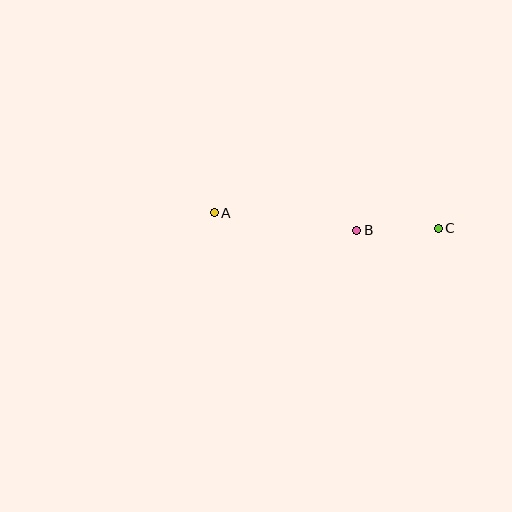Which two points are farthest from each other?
Points A and C are farthest from each other.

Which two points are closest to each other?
Points B and C are closest to each other.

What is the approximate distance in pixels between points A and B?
The distance between A and B is approximately 144 pixels.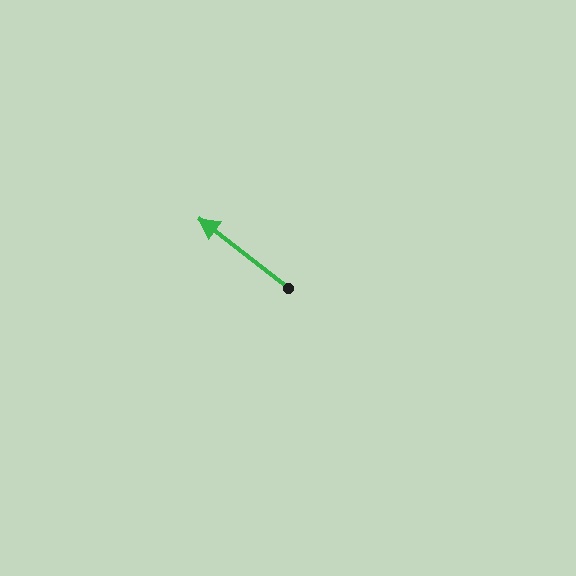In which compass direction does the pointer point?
Northwest.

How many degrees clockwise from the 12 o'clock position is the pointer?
Approximately 308 degrees.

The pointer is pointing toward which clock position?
Roughly 10 o'clock.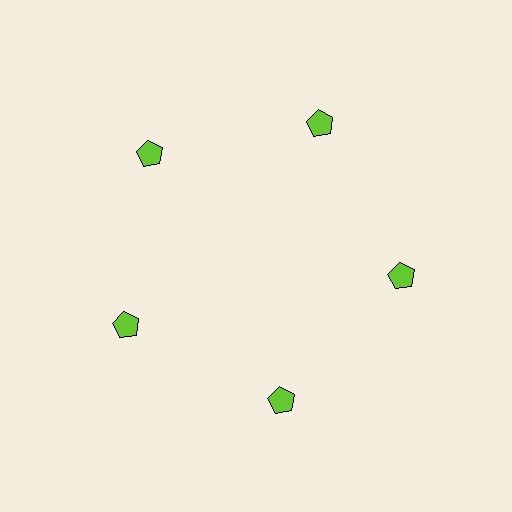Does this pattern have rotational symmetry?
Yes, this pattern has 5-fold rotational symmetry. It looks the same after rotating 72 degrees around the center.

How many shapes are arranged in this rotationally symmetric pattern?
There are 5 shapes, arranged in 5 groups of 1.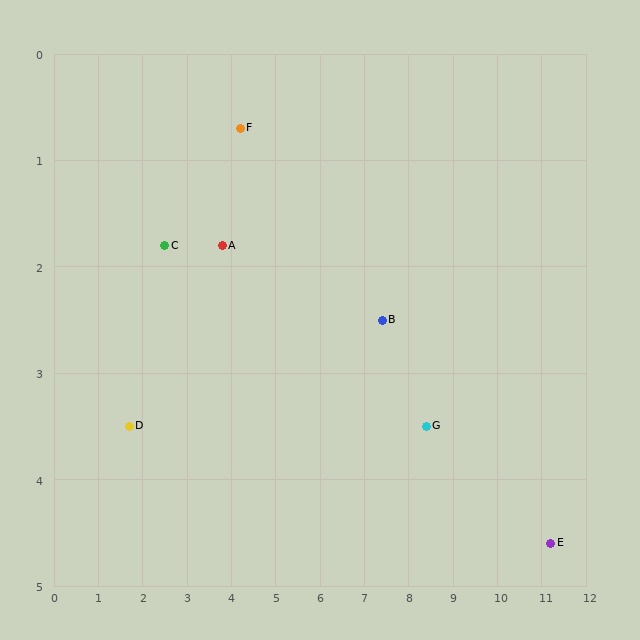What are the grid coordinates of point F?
Point F is at approximately (4.2, 0.7).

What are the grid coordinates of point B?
Point B is at approximately (7.4, 2.5).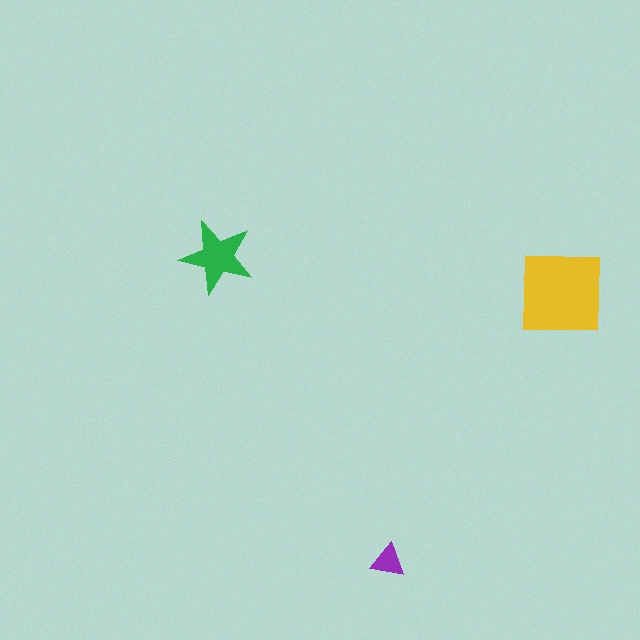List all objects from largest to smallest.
The yellow square, the green star, the purple triangle.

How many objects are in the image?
There are 3 objects in the image.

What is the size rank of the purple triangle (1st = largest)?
3rd.